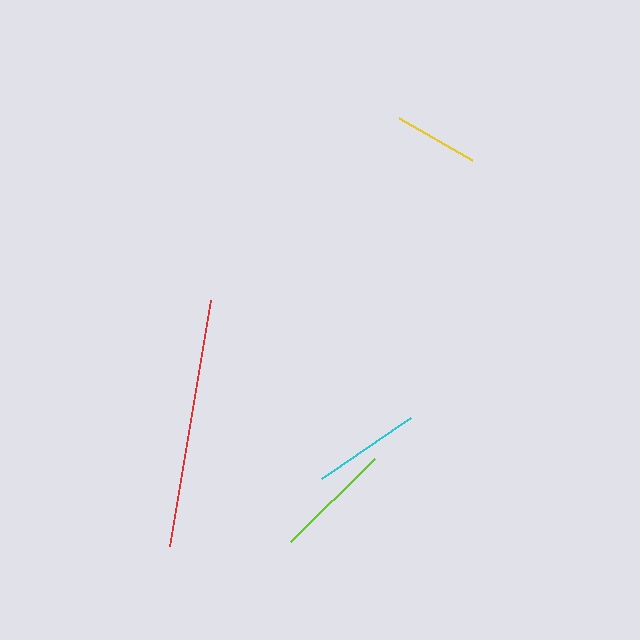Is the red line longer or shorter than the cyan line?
The red line is longer than the cyan line.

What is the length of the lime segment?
The lime segment is approximately 118 pixels long.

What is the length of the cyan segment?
The cyan segment is approximately 108 pixels long.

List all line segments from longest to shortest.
From longest to shortest: red, lime, cyan, yellow.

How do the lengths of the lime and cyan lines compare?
The lime and cyan lines are approximately the same length.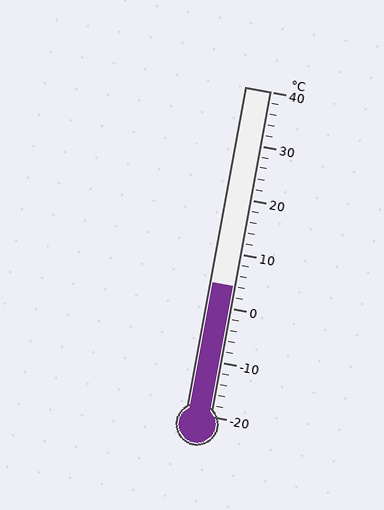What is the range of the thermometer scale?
The thermometer scale ranges from -20°C to 40°C.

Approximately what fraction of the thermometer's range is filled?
The thermometer is filled to approximately 40% of its range.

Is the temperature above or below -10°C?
The temperature is above -10°C.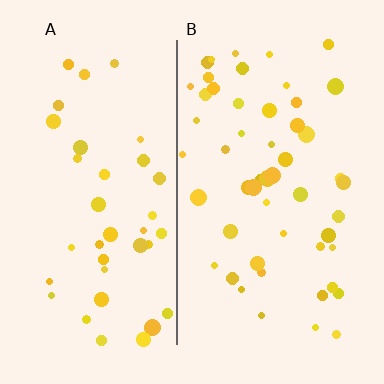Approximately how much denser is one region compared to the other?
Approximately 1.3× — region B over region A.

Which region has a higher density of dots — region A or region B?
B (the right).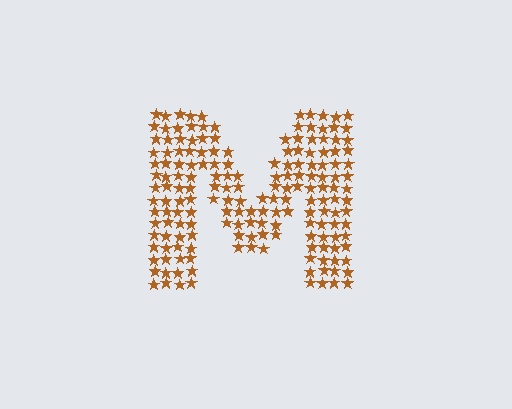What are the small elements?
The small elements are stars.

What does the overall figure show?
The overall figure shows the letter M.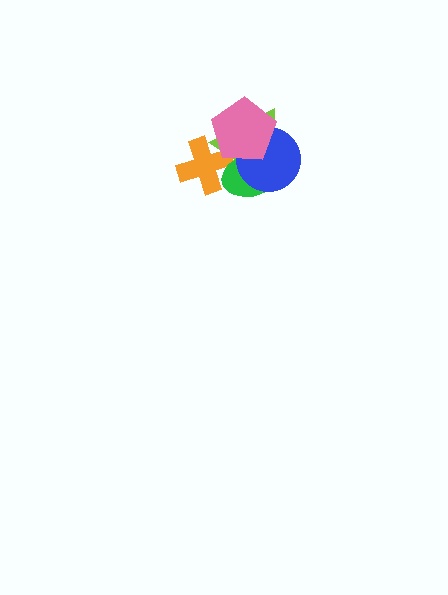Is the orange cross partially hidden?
Yes, it is partially covered by another shape.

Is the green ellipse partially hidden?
Yes, it is partially covered by another shape.